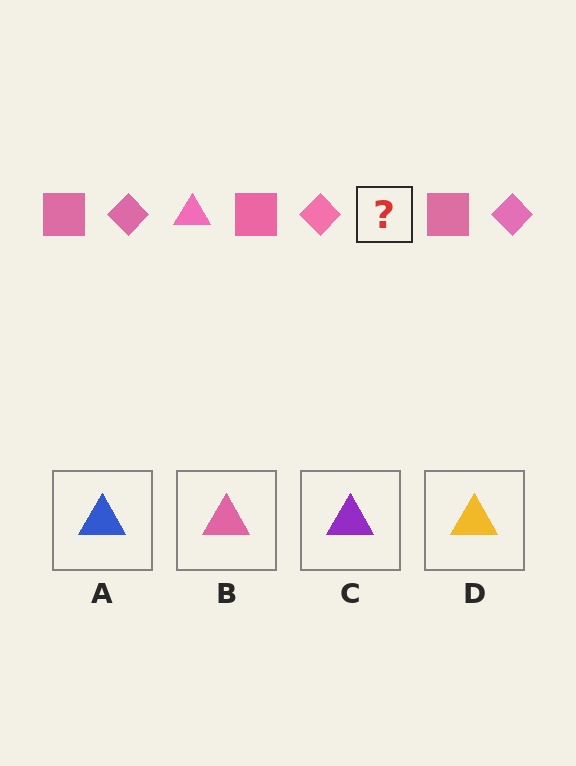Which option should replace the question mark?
Option B.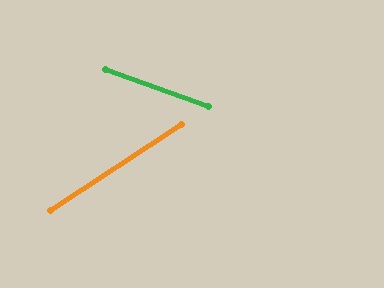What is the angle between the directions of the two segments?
Approximately 53 degrees.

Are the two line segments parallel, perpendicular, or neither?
Neither parallel nor perpendicular — they differ by about 53°.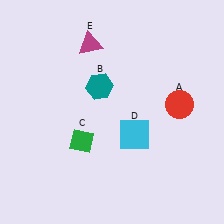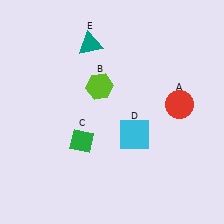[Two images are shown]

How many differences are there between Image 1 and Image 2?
There are 2 differences between the two images.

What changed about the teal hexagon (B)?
In Image 1, B is teal. In Image 2, it changed to lime.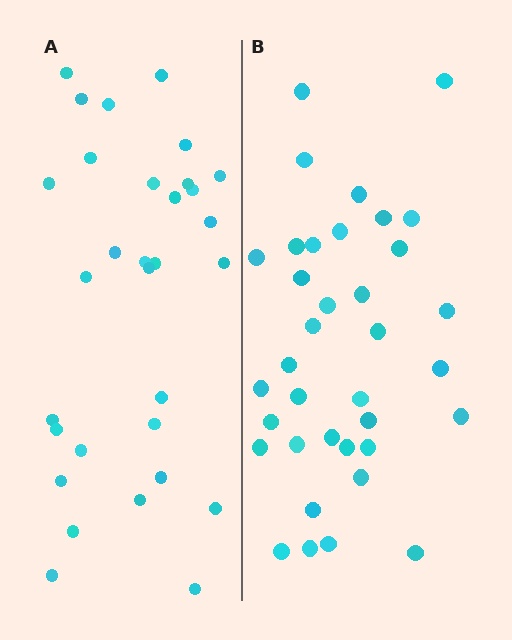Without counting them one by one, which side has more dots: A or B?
Region B (the right region) has more dots.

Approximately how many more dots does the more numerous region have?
Region B has about 5 more dots than region A.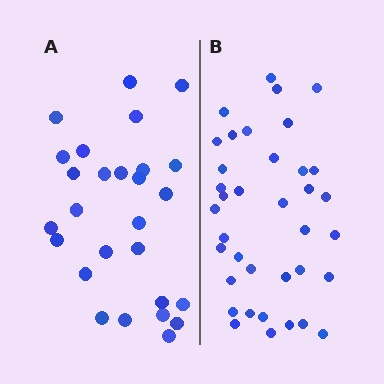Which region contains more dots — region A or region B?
Region B (the right region) has more dots.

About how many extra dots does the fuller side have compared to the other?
Region B has roughly 10 or so more dots than region A.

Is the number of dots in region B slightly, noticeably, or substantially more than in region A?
Region B has noticeably more, but not dramatically so. The ratio is roughly 1.4 to 1.